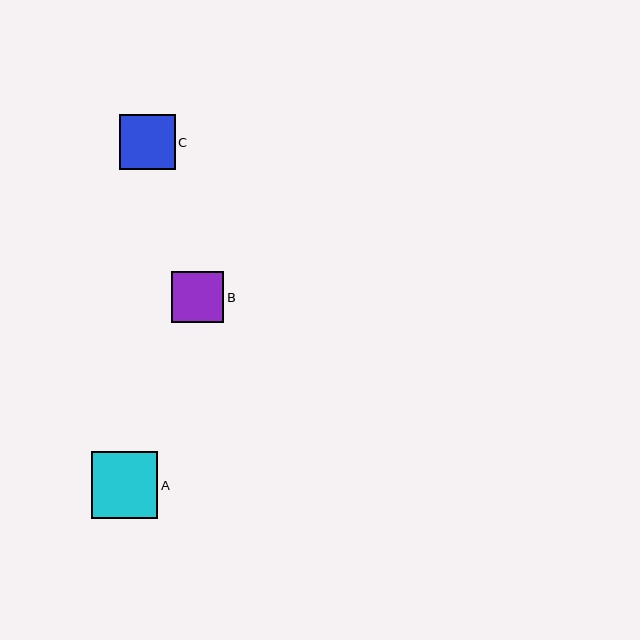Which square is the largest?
Square A is the largest with a size of approximately 66 pixels.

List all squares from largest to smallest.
From largest to smallest: A, C, B.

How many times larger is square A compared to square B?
Square A is approximately 1.3 times the size of square B.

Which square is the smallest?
Square B is the smallest with a size of approximately 52 pixels.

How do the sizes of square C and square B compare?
Square C and square B are approximately the same size.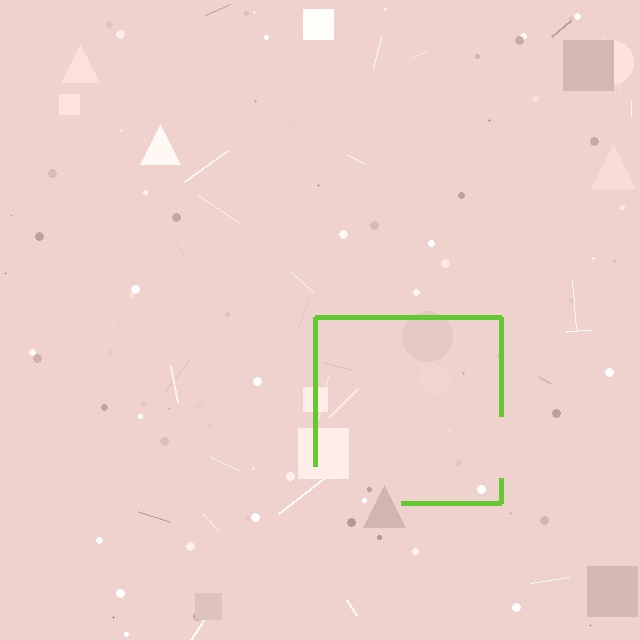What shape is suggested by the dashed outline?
The dashed outline suggests a square.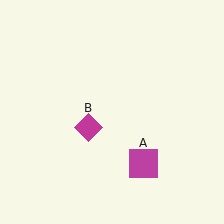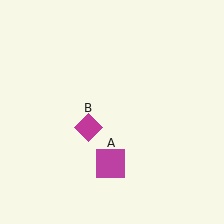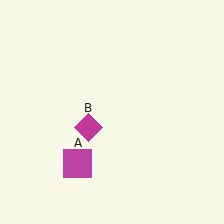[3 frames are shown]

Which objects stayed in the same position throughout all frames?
Magenta diamond (object B) remained stationary.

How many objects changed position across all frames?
1 object changed position: magenta square (object A).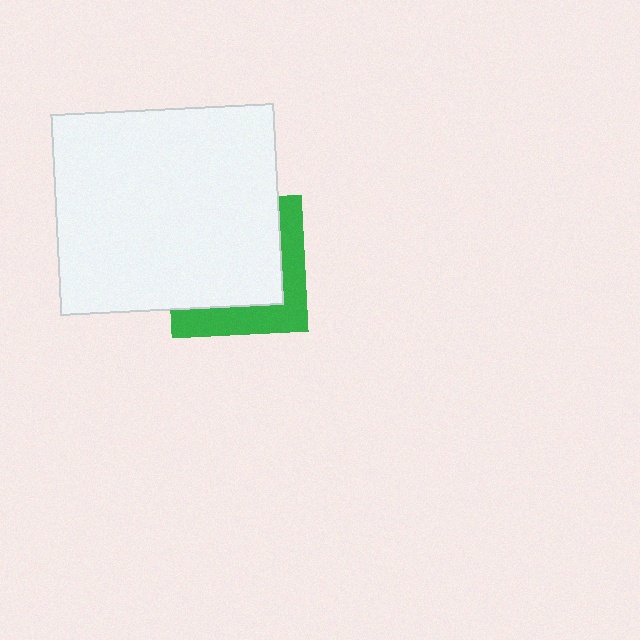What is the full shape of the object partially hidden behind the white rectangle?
The partially hidden object is a green square.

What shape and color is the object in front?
The object in front is a white rectangle.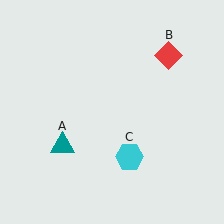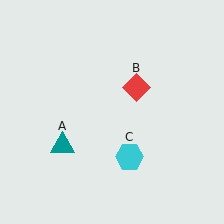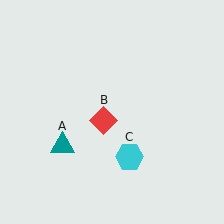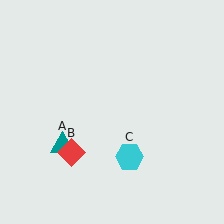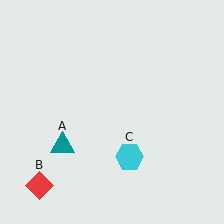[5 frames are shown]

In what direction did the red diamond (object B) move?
The red diamond (object B) moved down and to the left.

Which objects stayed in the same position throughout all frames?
Teal triangle (object A) and cyan hexagon (object C) remained stationary.